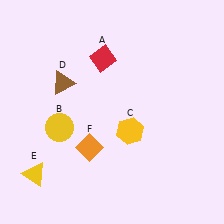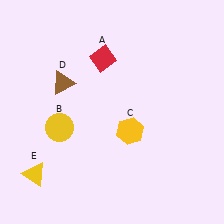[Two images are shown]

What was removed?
The orange diamond (F) was removed in Image 2.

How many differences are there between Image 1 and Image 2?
There is 1 difference between the two images.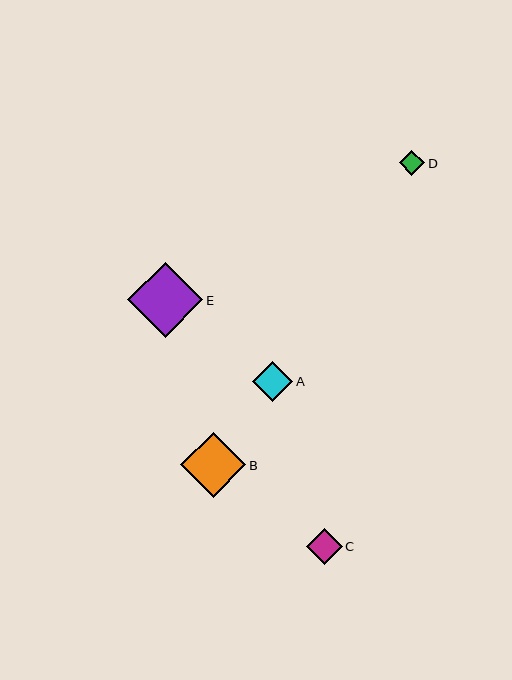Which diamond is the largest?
Diamond E is the largest with a size of approximately 75 pixels.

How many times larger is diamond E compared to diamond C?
Diamond E is approximately 2.1 times the size of diamond C.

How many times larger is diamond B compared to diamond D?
Diamond B is approximately 2.6 times the size of diamond D.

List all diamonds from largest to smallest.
From largest to smallest: E, B, A, C, D.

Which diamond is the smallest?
Diamond D is the smallest with a size of approximately 25 pixels.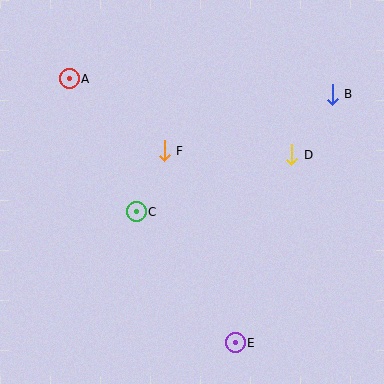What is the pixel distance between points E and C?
The distance between E and C is 164 pixels.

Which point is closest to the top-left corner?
Point A is closest to the top-left corner.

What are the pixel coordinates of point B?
Point B is at (332, 94).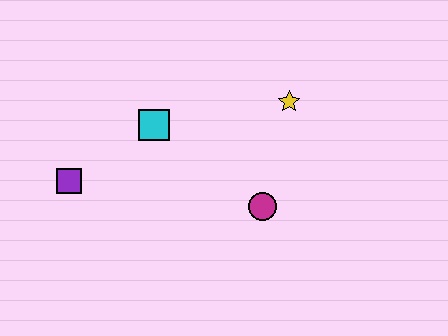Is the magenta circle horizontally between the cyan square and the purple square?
No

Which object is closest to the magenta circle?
The yellow star is closest to the magenta circle.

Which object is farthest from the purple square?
The yellow star is farthest from the purple square.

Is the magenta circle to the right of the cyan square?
Yes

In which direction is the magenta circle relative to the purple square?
The magenta circle is to the right of the purple square.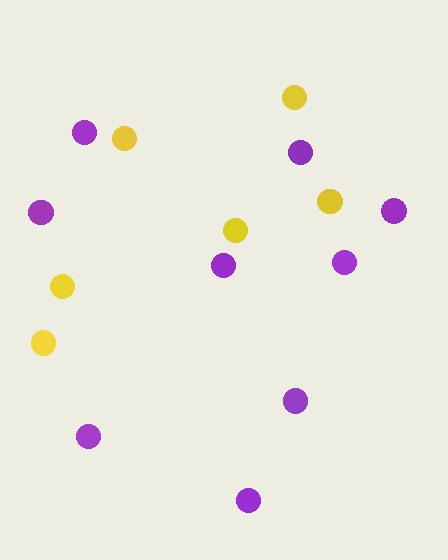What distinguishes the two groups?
There are 2 groups: one group of purple circles (9) and one group of yellow circles (6).